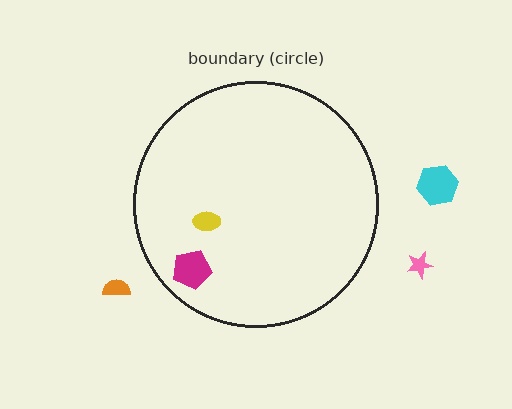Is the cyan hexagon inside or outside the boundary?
Outside.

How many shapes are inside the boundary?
2 inside, 3 outside.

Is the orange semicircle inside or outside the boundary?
Outside.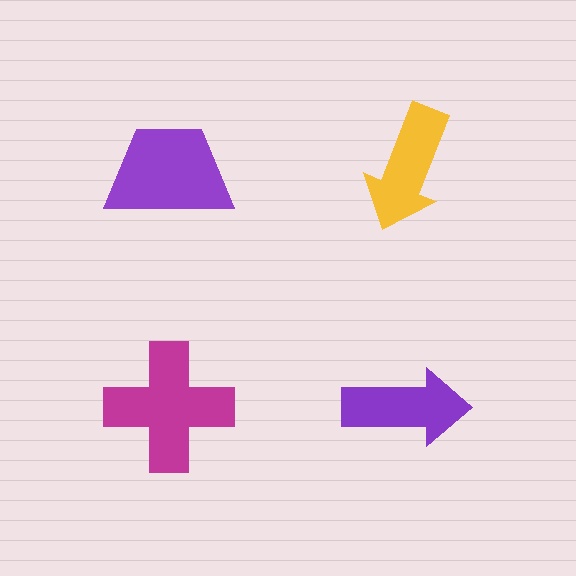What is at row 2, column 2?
A purple arrow.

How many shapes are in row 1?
2 shapes.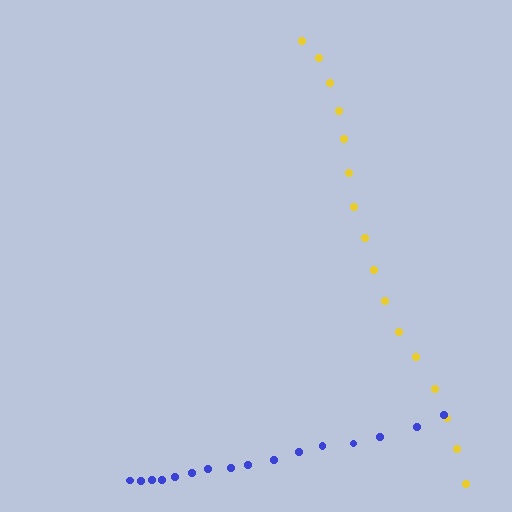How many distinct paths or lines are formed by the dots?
There are 2 distinct paths.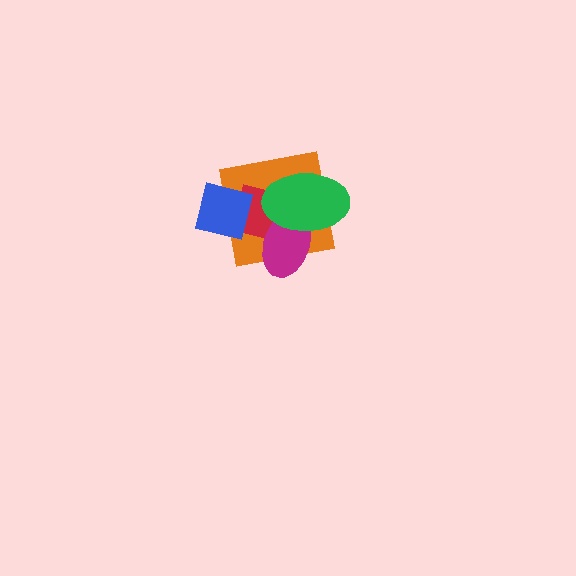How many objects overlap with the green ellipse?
3 objects overlap with the green ellipse.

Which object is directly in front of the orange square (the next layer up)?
The red square is directly in front of the orange square.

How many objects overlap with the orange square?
4 objects overlap with the orange square.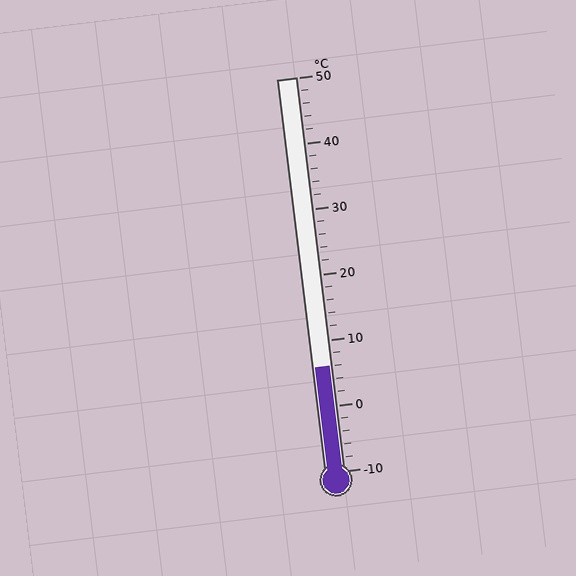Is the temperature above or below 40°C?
The temperature is below 40°C.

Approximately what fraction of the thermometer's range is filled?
The thermometer is filled to approximately 25% of its range.